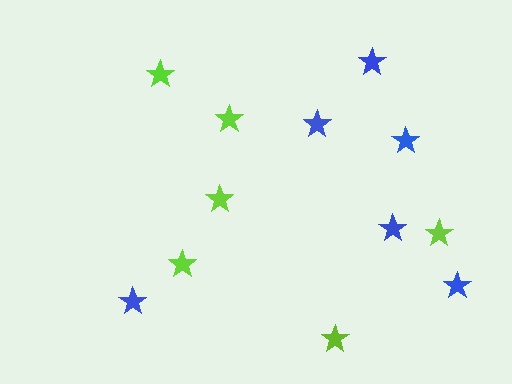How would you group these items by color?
There are 2 groups: one group of lime stars (6) and one group of blue stars (6).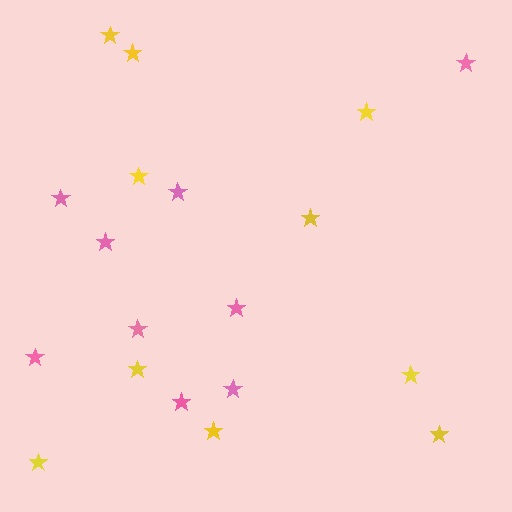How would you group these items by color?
There are 2 groups: one group of pink stars (9) and one group of yellow stars (10).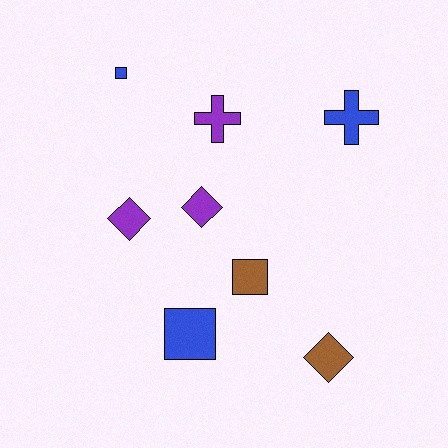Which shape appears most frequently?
Square, with 3 objects.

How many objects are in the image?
There are 8 objects.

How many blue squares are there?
There are 2 blue squares.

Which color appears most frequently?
Blue, with 3 objects.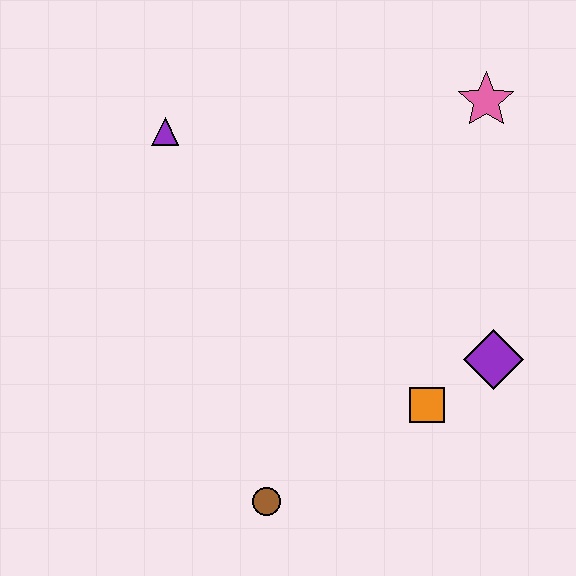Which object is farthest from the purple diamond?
The purple triangle is farthest from the purple diamond.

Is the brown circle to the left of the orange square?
Yes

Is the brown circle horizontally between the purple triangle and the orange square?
Yes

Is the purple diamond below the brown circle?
No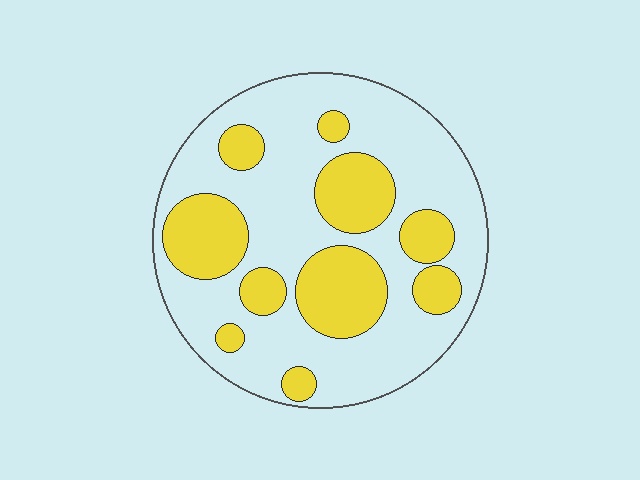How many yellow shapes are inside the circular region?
10.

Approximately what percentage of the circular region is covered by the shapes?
Approximately 30%.